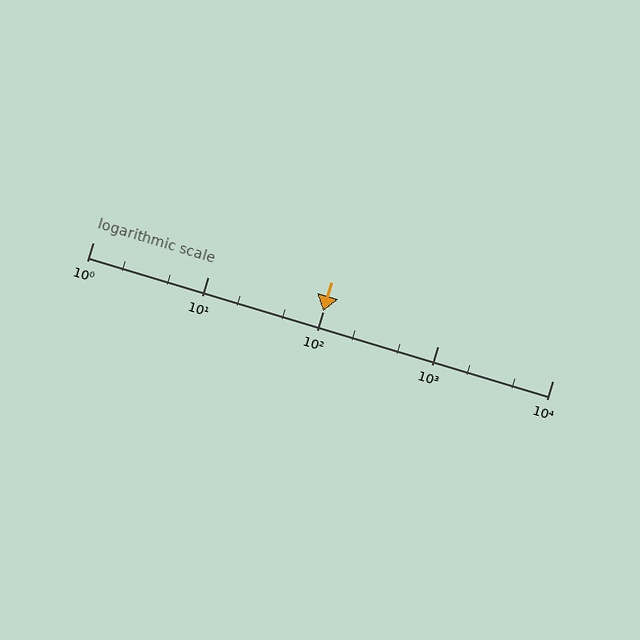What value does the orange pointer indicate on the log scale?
The pointer indicates approximately 100.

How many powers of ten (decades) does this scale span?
The scale spans 4 decades, from 1 to 10000.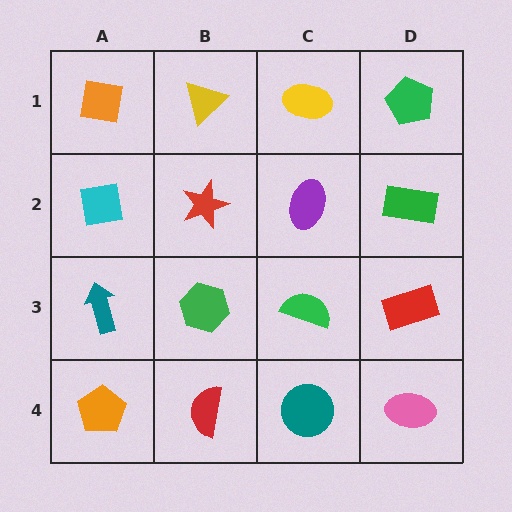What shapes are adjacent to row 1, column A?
A cyan square (row 2, column A), a yellow triangle (row 1, column B).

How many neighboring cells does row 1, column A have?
2.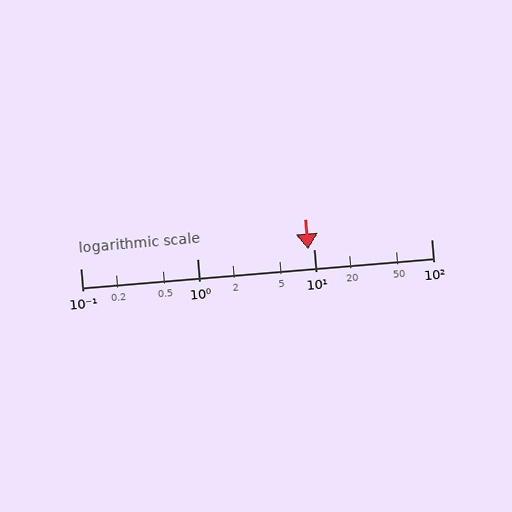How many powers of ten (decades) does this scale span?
The scale spans 3 decades, from 0.1 to 100.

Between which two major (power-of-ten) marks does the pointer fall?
The pointer is between 1 and 10.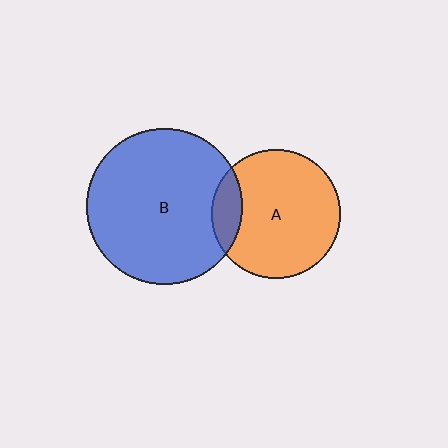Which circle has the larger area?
Circle B (blue).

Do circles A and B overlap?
Yes.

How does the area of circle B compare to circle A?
Approximately 1.4 times.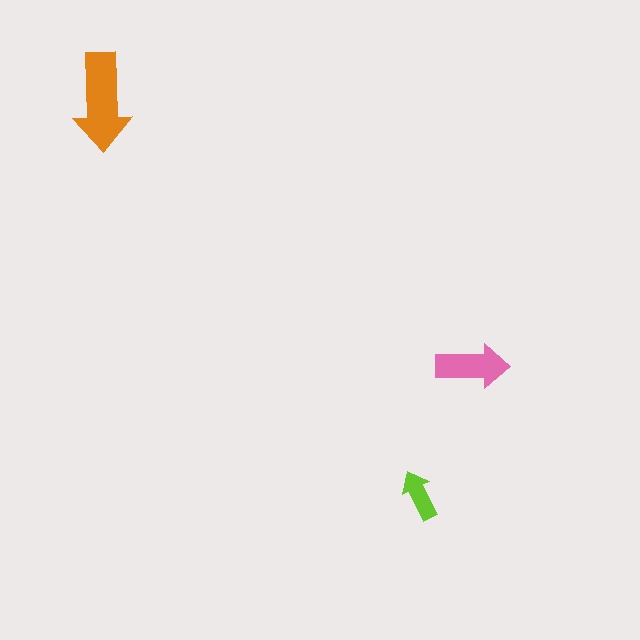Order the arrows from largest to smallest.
the orange one, the pink one, the lime one.